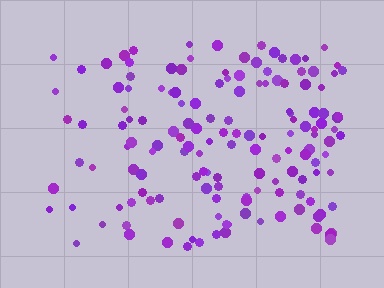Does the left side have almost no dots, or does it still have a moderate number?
Still a moderate number, just noticeably fewer than the right.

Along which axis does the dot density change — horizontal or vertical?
Horizontal.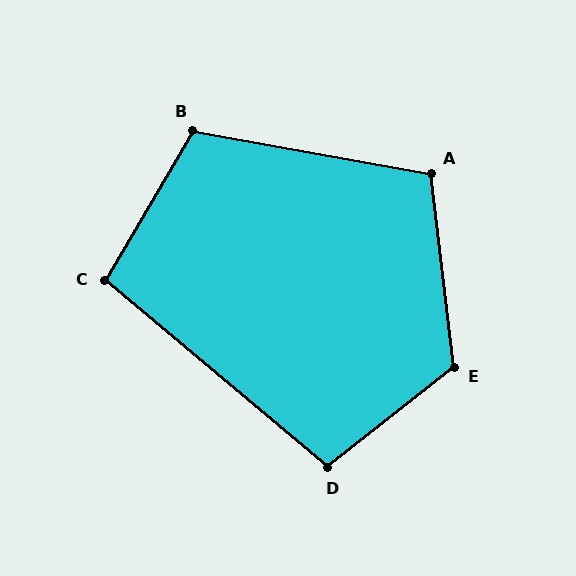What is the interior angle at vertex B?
Approximately 110 degrees (obtuse).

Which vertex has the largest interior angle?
E, at approximately 122 degrees.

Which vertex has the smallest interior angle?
C, at approximately 100 degrees.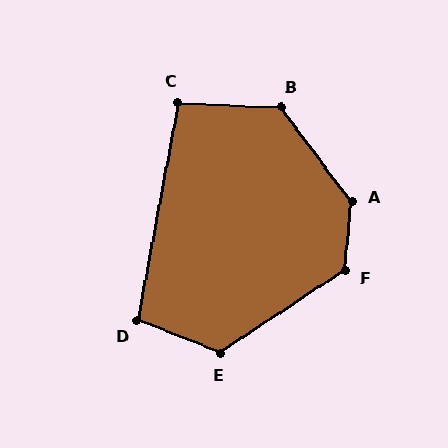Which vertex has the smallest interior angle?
C, at approximately 98 degrees.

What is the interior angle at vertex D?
Approximately 101 degrees (obtuse).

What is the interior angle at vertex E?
Approximately 125 degrees (obtuse).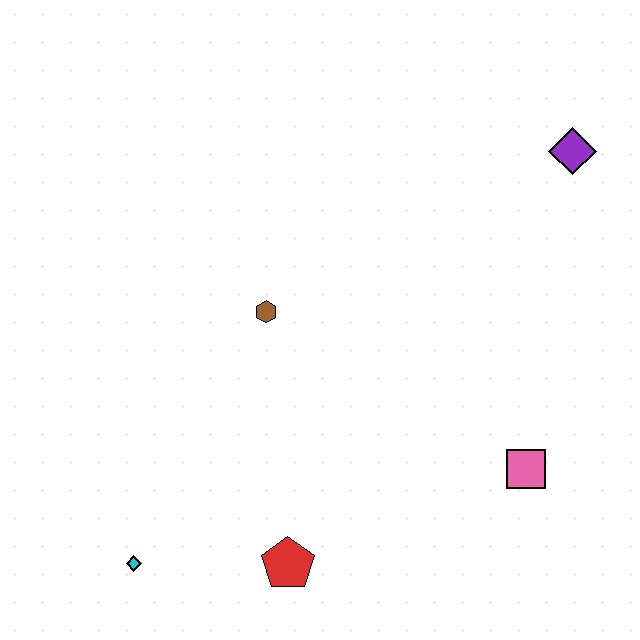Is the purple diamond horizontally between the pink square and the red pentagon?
No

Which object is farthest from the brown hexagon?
The purple diamond is farthest from the brown hexagon.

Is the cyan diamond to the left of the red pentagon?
Yes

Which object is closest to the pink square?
The red pentagon is closest to the pink square.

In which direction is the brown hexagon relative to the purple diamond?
The brown hexagon is to the left of the purple diamond.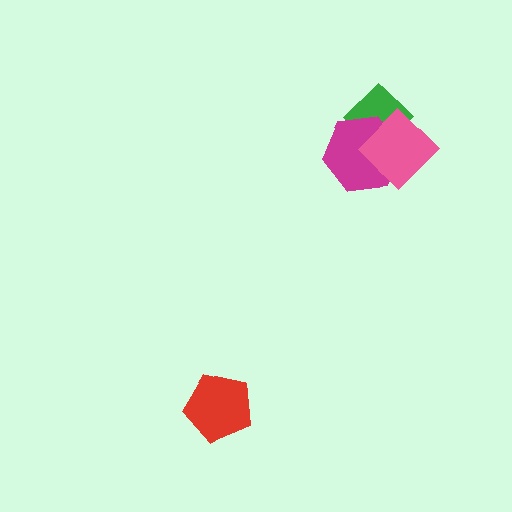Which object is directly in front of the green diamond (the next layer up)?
The magenta hexagon is directly in front of the green diamond.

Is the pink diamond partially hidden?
No, no other shape covers it.